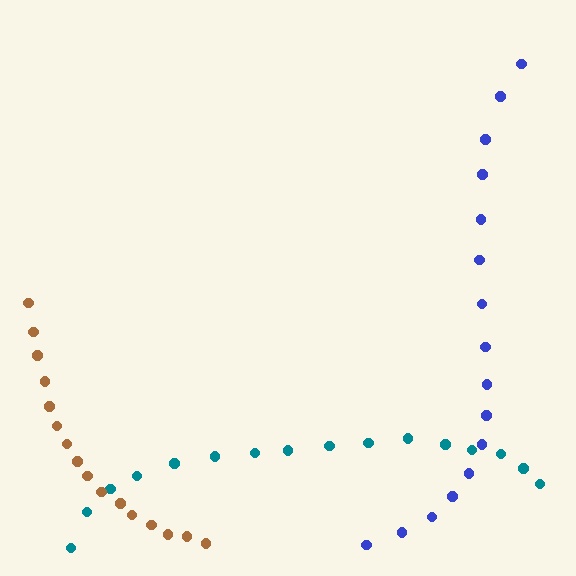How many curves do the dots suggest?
There are 3 distinct paths.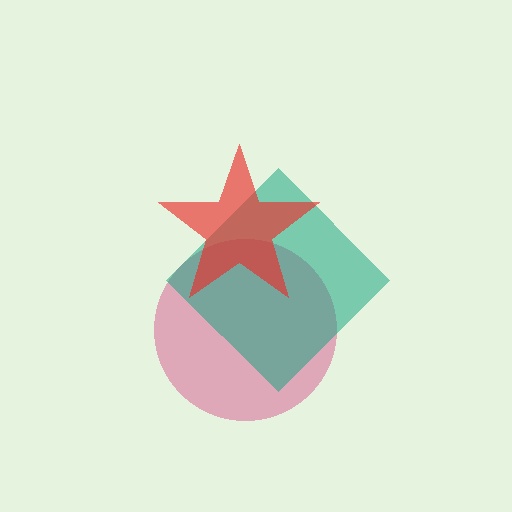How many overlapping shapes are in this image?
There are 3 overlapping shapes in the image.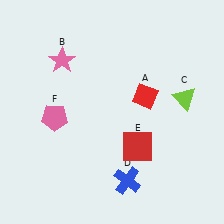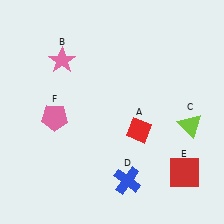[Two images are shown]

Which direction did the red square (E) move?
The red square (E) moved right.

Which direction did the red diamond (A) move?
The red diamond (A) moved down.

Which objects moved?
The objects that moved are: the red diamond (A), the lime triangle (C), the red square (E).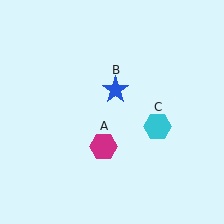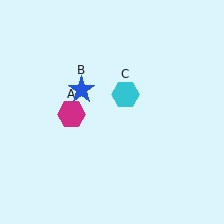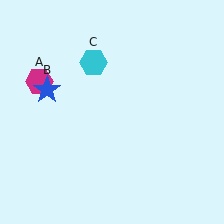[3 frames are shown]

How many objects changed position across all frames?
3 objects changed position: magenta hexagon (object A), blue star (object B), cyan hexagon (object C).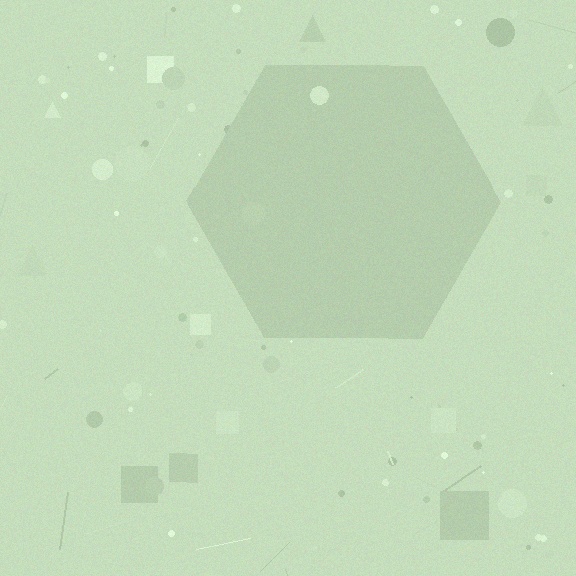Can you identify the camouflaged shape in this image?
The camouflaged shape is a hexagon.